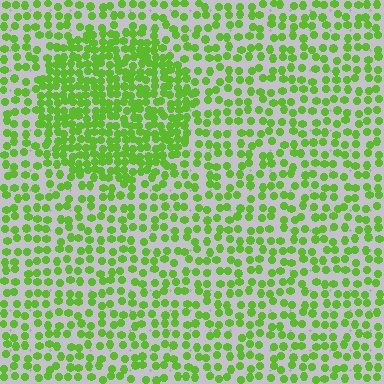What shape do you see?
I see a circle.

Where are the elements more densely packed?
The elements are more densely packed inside the circle boundary.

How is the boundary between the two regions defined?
The boundary is defined by a change in element density (approximately 2.0x ratio). All elements are the same color, size, and shape.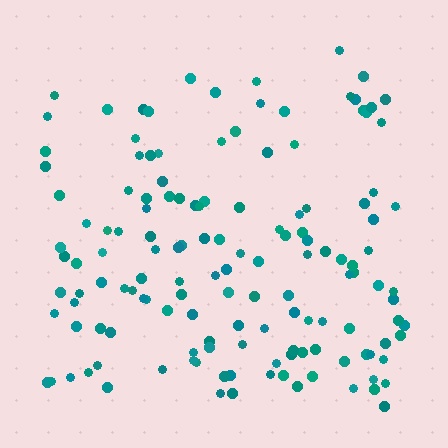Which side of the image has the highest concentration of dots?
The bottom.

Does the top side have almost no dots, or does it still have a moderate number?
Still a moderate number, just noticeably fewer than the bottom.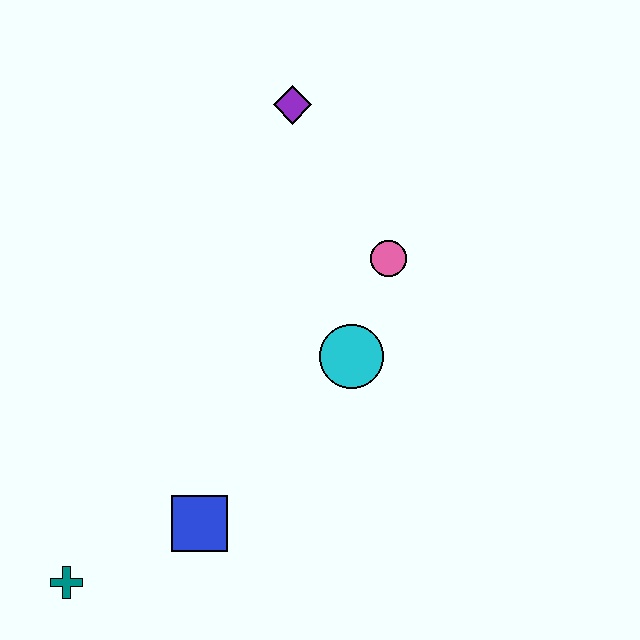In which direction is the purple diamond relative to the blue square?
The purple diamond is above the blue square.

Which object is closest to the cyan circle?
The pink circle is closest to the cyan circle.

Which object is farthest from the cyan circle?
The teal cross is farthest from the cyan circle.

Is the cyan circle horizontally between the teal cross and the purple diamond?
No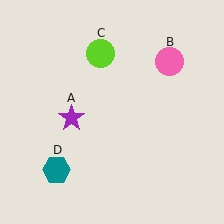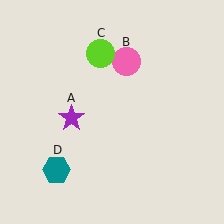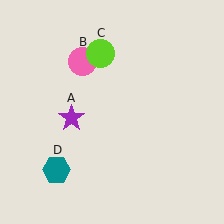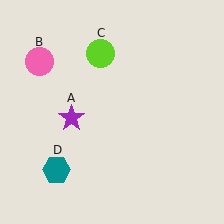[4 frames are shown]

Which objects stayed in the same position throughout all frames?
Purple star (object A) and lime circle (object C) and teal hexagon (object D) remained stationary.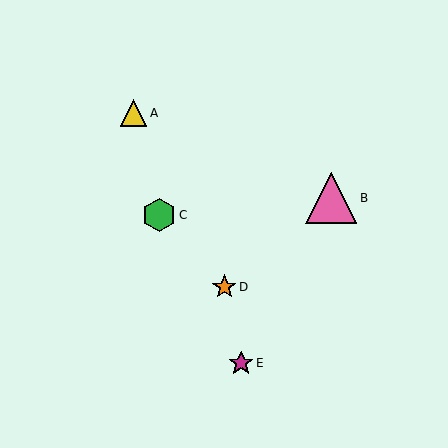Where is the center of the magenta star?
The center of the magenta star is at (241, 363).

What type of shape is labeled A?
Shape A is a yellow triangle.